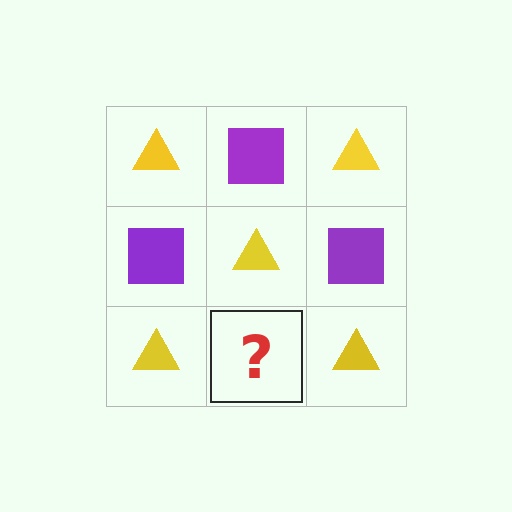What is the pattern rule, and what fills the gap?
The rule is that it alternates yellow triangle and purple square in a checkerboard pattern. The gap should be filled with a purple square.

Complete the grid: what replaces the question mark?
The question mark should be replaced with a purple square.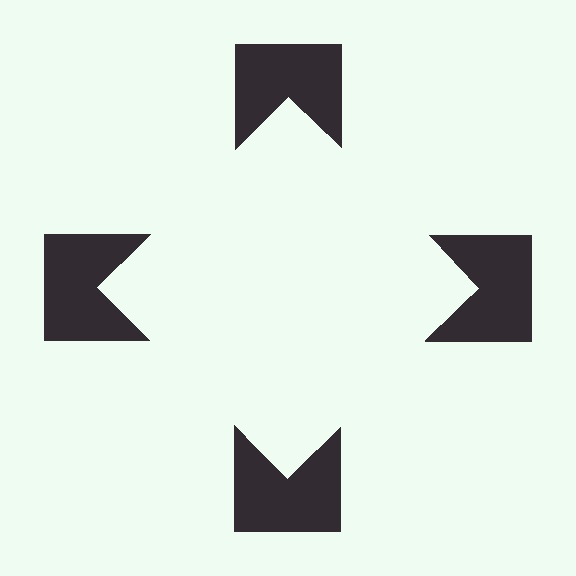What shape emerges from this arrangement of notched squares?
An illusory square — its edges are inferred from the aligned wedge cuts in the notched squares, not physically drawn.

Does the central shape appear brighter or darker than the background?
It typically appears slightly brighter than the background, even though no actual brightness change is drawn.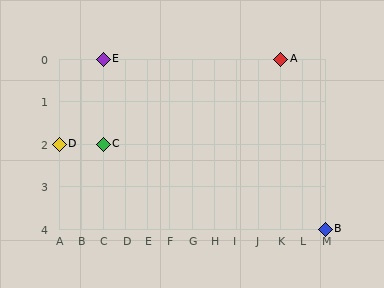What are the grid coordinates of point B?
Point B is at grid coordinates (M, 4).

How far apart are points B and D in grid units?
Points B and D are 12 columns and 2 rows apart (about 12.2 grid units diagonally).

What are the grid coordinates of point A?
Point A is at grid coordinates (K, 0).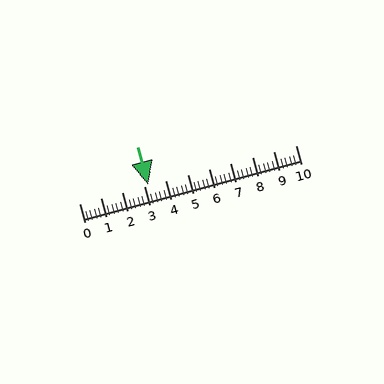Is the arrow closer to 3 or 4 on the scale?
The arrow is closer to 3.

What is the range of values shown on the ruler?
The ruler shows values from 0 to 10.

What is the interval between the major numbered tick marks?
The major tick marks are spaced 1 units apart.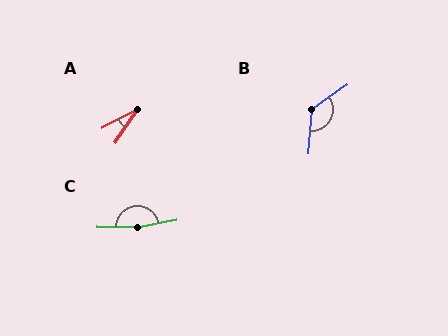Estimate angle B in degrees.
Approximately 129 degrees.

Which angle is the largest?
C, at approximately 168 degrees.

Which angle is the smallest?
A, at approximately 29 degrees.